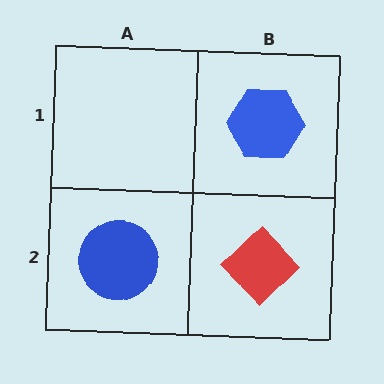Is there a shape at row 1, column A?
No, that cell is empty.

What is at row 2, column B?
A red diamond.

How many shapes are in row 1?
1 shape.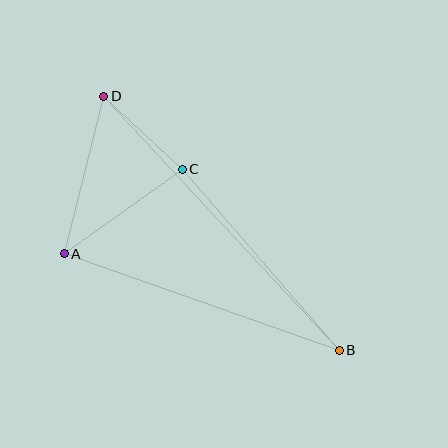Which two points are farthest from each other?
Points B and D are farthest from each other.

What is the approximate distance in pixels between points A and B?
The distance between A and B is approximately 291 pixels.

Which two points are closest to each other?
Points C and D are closest to each other.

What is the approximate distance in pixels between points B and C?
The distance between B and C is approximately 239 pixels.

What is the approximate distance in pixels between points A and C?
The distance between A and C is approximately 145 pixels.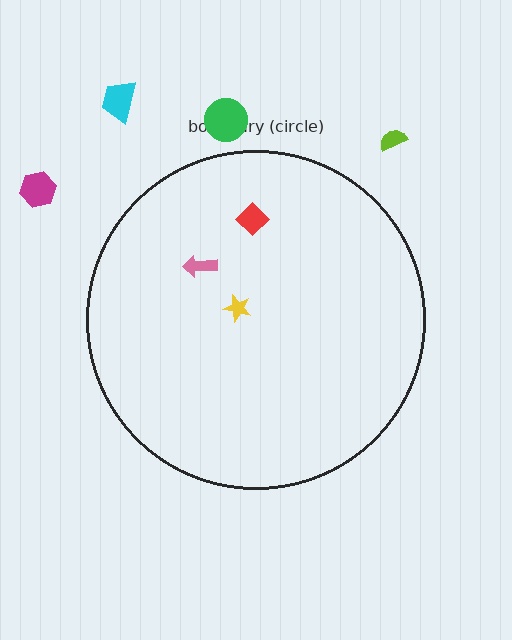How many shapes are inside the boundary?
3 inside, 4 outside.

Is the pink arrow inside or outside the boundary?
Inside.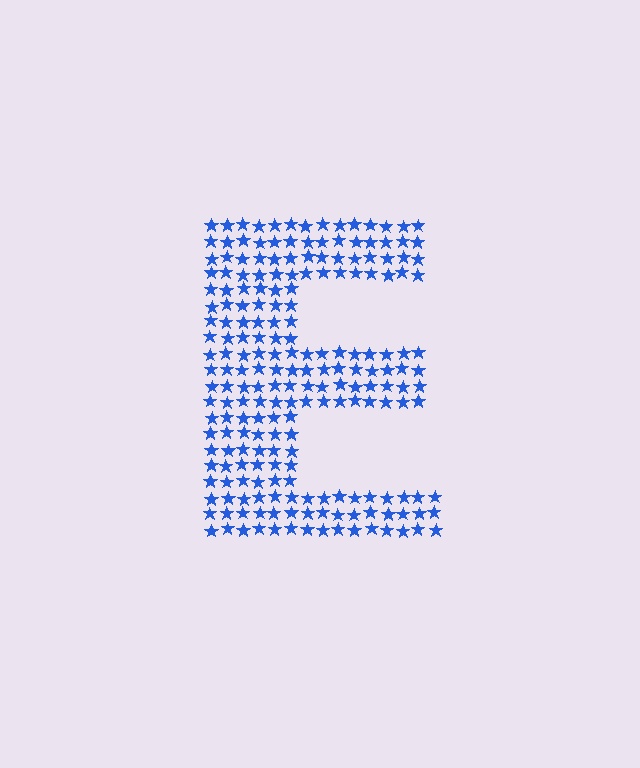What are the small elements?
The small elements are stars.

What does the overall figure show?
The overall figure shows the letter E.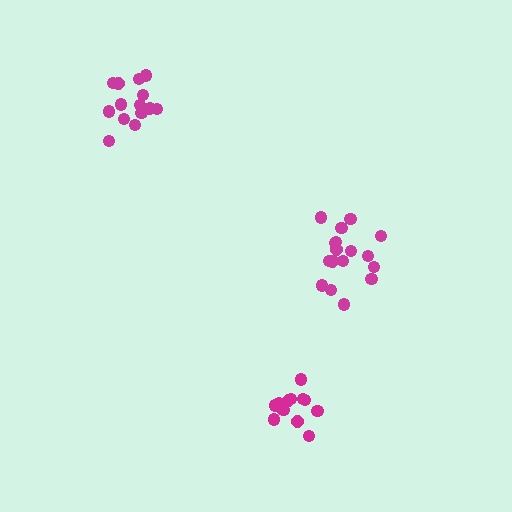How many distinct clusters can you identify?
There are 3 distinct clusters.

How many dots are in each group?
Group 1: 13 dots, Group 2: 14 dots, Group 3: 18 dots (45 total).